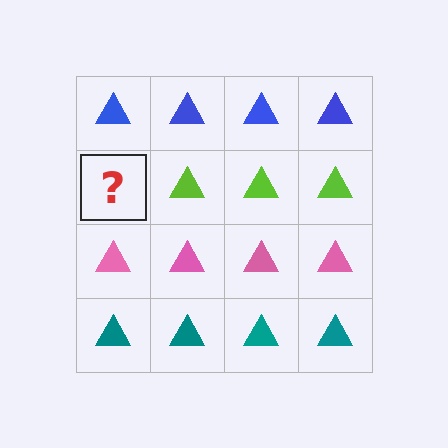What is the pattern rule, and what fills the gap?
The rule is that each row has a consistent color. The gap should be filled with a lime triangle.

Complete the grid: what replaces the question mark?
The question mark should be replaced with a lime triangle.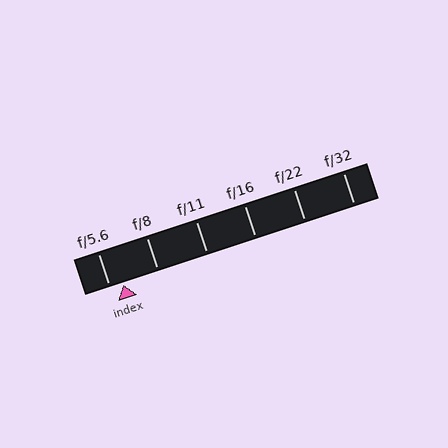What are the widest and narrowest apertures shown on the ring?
The widest aperture shown is f/5.6 and the narrowest is f/32.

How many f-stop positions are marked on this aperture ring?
There are 6 f-stop positions marked.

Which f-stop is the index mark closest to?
The index mark is closest to f/5.6.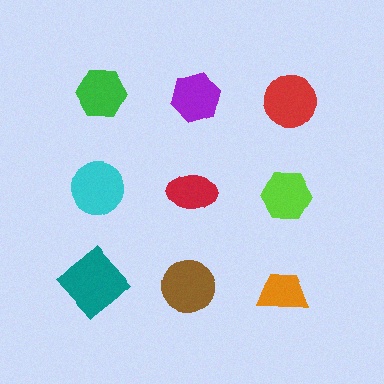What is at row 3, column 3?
An orange trapezoid.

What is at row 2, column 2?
A red ellipse.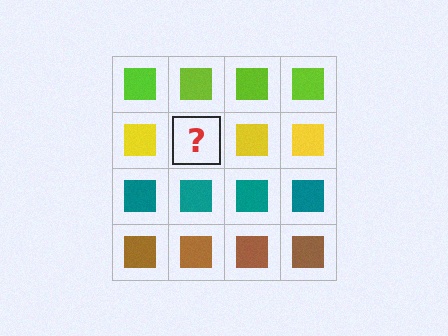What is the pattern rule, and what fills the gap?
The rule is that each row has a consistent color. The gap should be filled with a yellow square.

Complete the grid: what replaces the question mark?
The question mark should be replaced with a yellow square.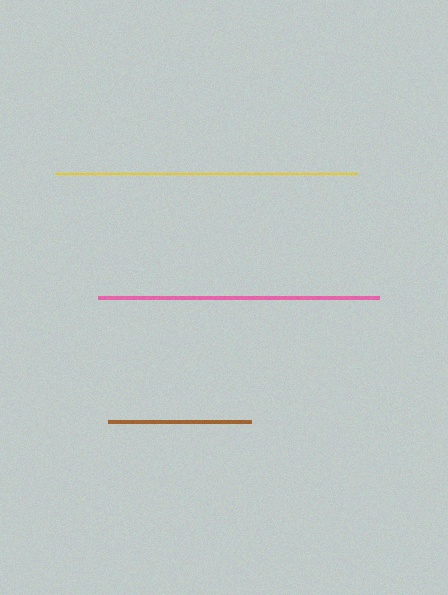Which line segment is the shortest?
The brown line is the shortest at approximately 143 pixels.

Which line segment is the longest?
The yellow line is the longest at approximately 302 pixels.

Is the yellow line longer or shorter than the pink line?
The yellow line is longer than the pink line.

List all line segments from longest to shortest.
From longest to shortest: yellow, pink, brown.